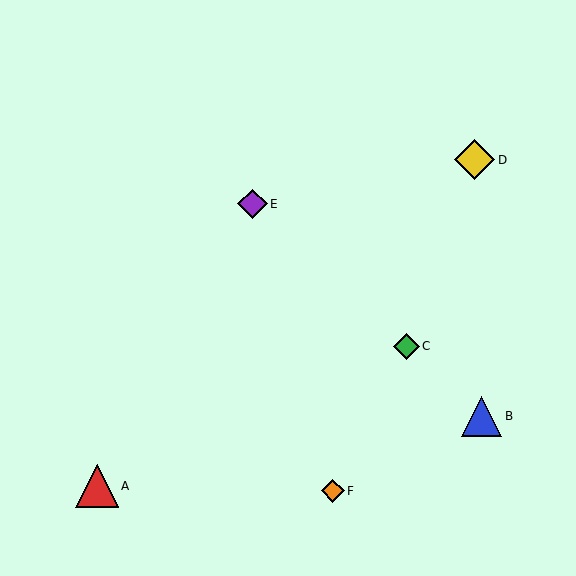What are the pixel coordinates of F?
Object F is at (333, 491).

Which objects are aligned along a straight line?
Objects B, C, E are aligned along a straight line.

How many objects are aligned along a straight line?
3 objects (B, C, E) are aligned along a straight line.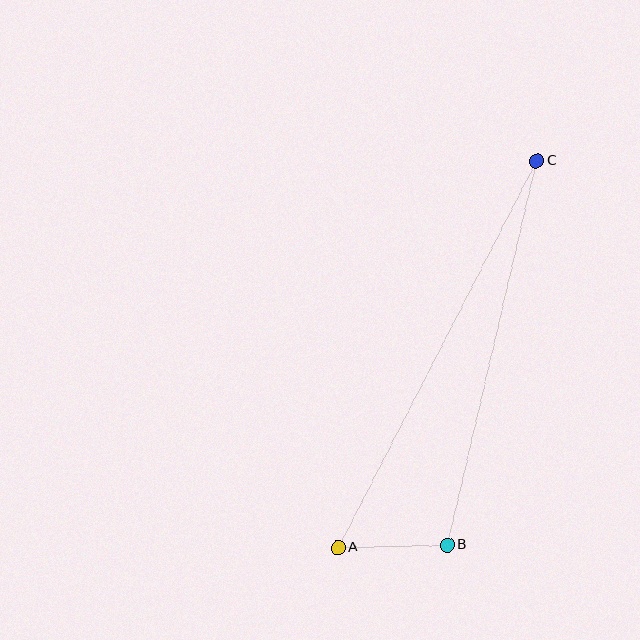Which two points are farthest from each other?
Points A and C are farthest from each other.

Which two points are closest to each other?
Points A and B are closest to each other.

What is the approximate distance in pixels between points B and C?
The distance between B and C is approximately 394 pixels.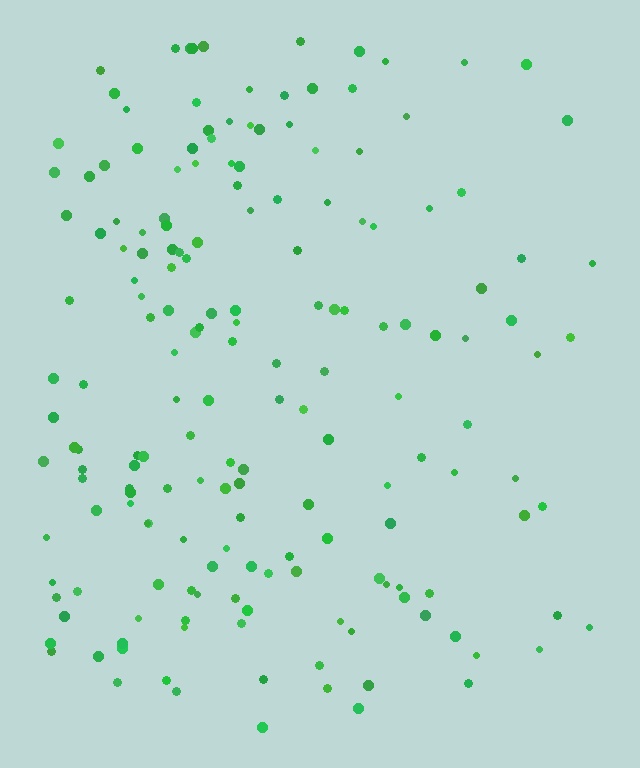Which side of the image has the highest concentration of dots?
The left.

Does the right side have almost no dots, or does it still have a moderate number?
Still a moderate number, just noticeably fewer than the left.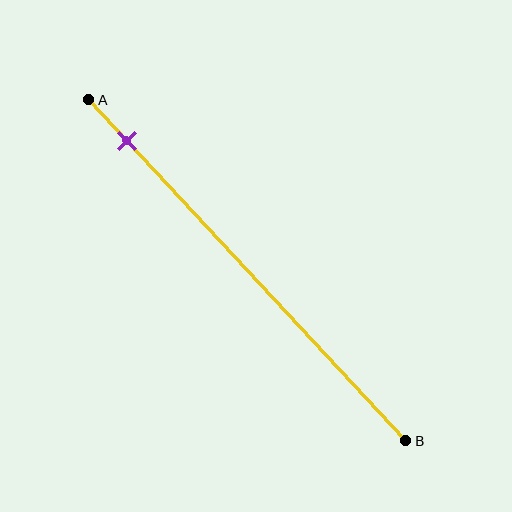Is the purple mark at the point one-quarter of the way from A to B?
No, the mark is at about 10% from A, not at the 25% one-quarter point.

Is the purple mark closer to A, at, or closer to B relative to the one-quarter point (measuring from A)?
The purple mark is closer to point A than the one-quarter point of segment AB.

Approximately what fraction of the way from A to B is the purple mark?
The purple mark is approximately 10% of the way from A to B.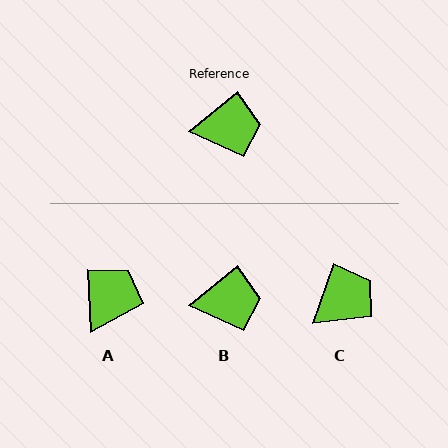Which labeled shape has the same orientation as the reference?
B.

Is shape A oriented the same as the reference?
No, it is off by about 54 degrees.